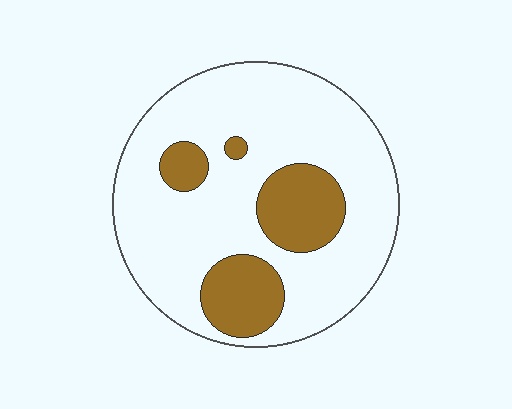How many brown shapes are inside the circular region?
4.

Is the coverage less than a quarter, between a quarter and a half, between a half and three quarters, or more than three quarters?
Less than a quarter.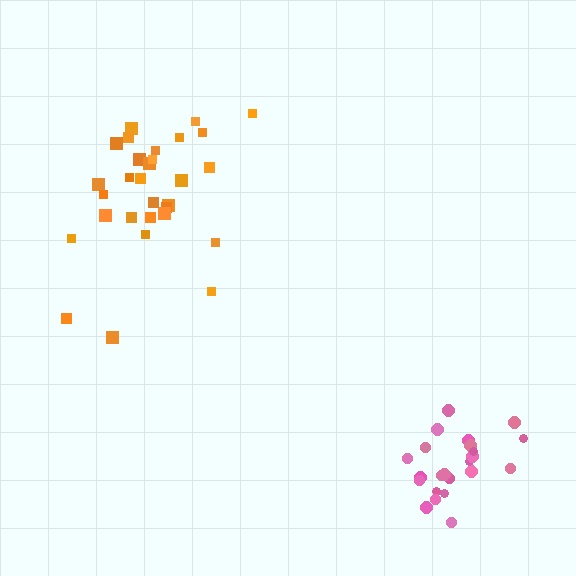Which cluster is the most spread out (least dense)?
Orange.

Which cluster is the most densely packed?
Pink.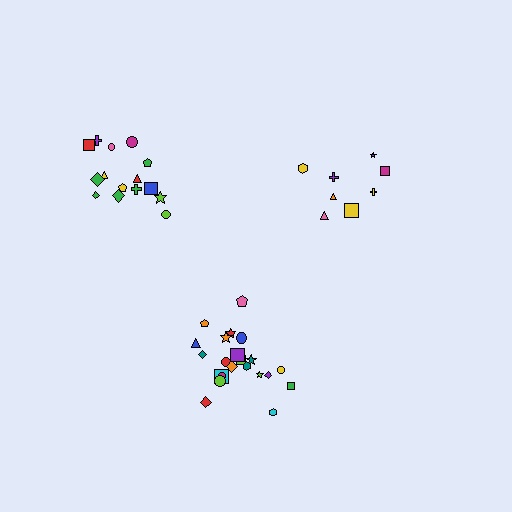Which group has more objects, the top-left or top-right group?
The top-left group.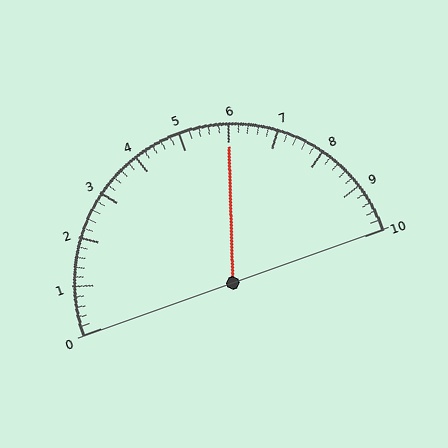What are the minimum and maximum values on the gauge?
The gauge ranges from 0 to 10.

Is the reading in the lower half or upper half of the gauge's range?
The reading is in the upper half of the range (0 to 10).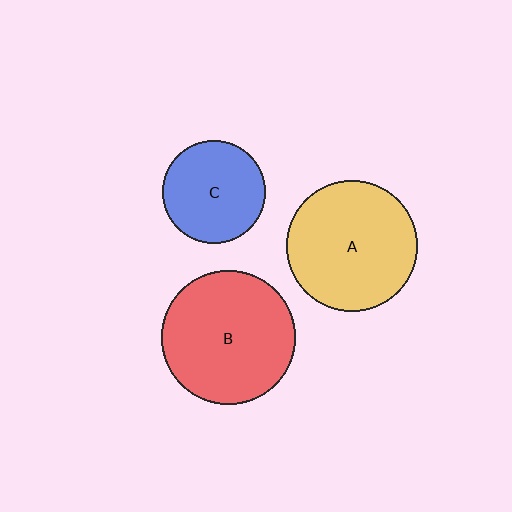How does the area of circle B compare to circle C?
Approximately 1.7 times.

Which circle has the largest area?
Circle B (red).